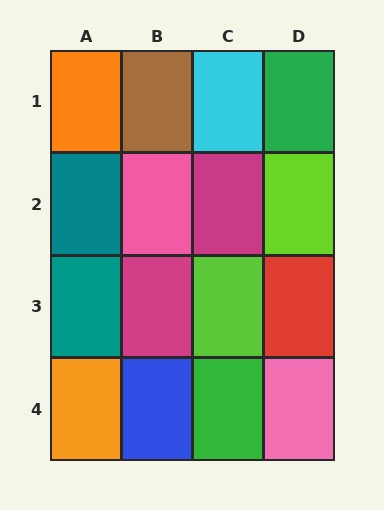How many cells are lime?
2 cells are lime.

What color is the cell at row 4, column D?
Pink.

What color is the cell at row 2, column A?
Teal.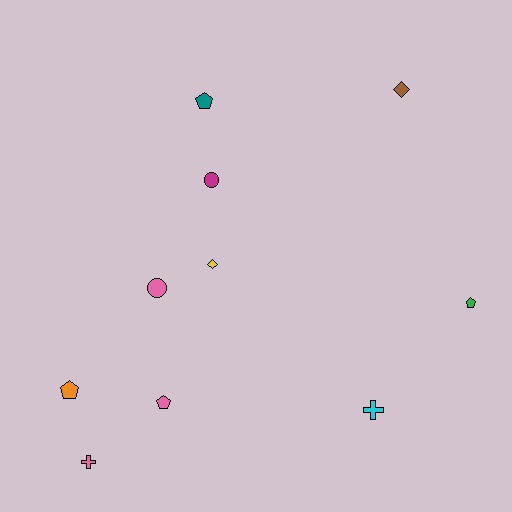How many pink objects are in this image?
There are 3 pink objects.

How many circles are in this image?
There are 2 circles.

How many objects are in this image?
There are 10 objects.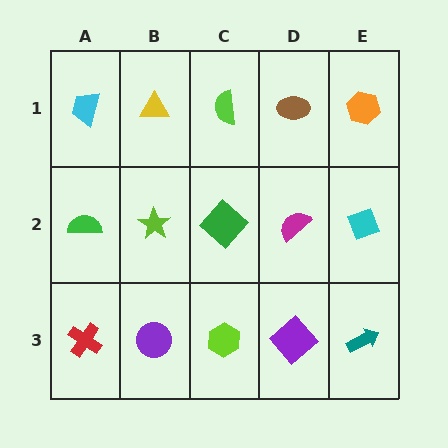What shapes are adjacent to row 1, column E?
A cyan diamond (row 2, column E), a brown ellipse (row 1, column D).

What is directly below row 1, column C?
A green diamond.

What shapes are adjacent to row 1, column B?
A lime star (row 2, column B), a cyan trapezoid (row 1, column A), a lime semicircle (row 1, column C).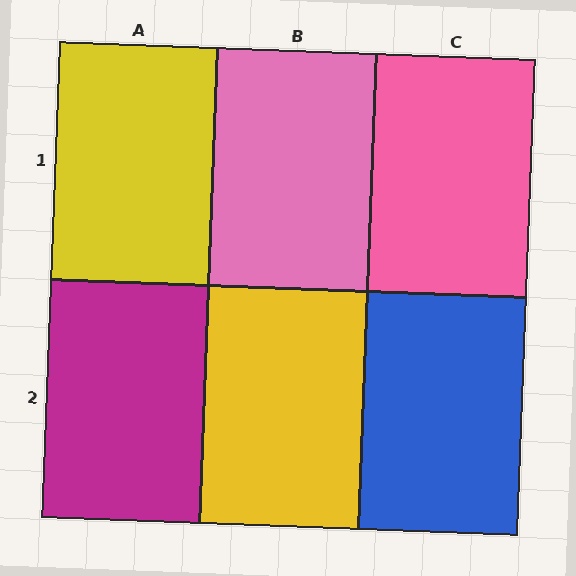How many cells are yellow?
2 cells are yellow.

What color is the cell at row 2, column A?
Magenta.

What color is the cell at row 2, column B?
Yellow.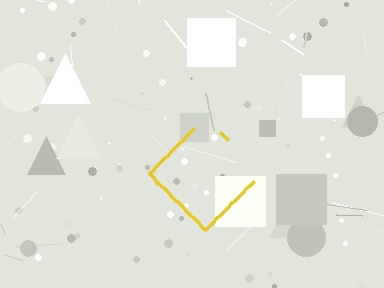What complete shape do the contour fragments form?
The contour fragments form a diamond.